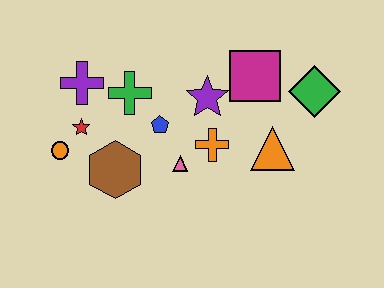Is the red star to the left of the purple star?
Yes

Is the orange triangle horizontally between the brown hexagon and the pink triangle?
No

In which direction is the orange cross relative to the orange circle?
The orange cross is to the right of the orange circle.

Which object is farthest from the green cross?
The green diamond is farthest from the green cross.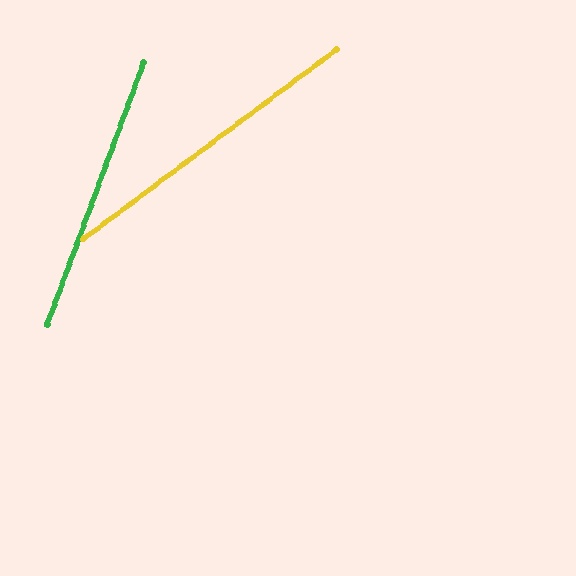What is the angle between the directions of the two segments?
Approximately 33 degrees.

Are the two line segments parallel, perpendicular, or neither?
Neither parallel nor perpendicular — they differ by about 33°.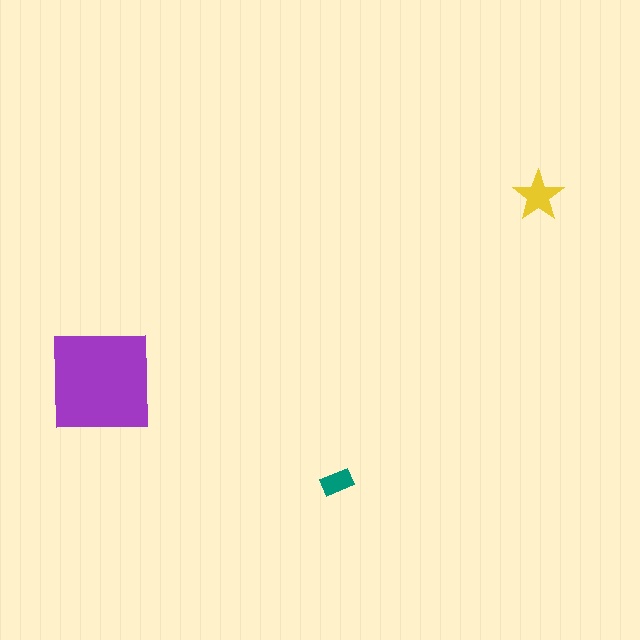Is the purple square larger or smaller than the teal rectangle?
Larger.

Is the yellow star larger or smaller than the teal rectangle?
Larger.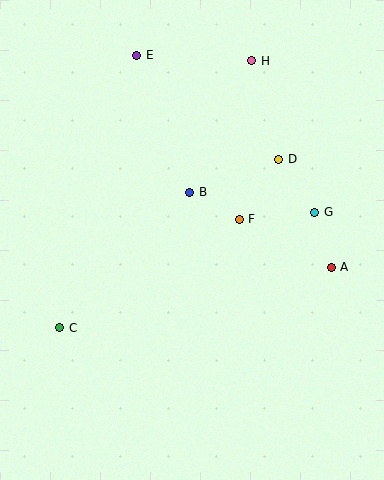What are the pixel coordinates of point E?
Point E is at (137, 55).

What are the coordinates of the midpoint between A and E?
The midpoint between A and E is at (234, 161).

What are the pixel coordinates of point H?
Point H is at (252, 61).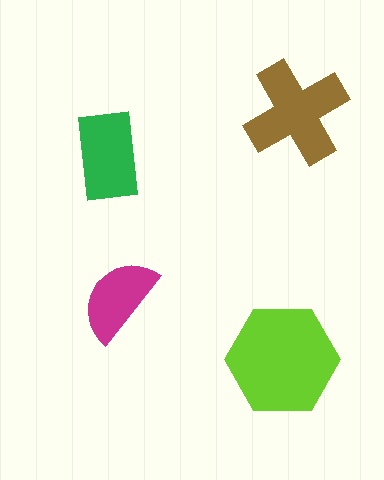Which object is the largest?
The lime hexagon.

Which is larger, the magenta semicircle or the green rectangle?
The green rectangle.